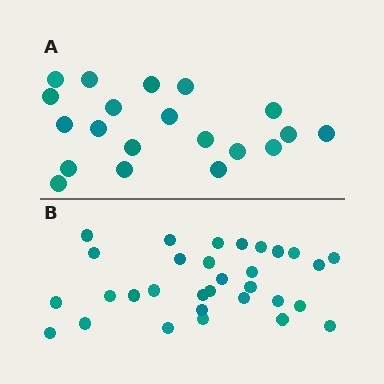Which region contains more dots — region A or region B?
Region B (the bottom region) has more dots.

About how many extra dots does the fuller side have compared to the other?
Region B has roughly 12 or so more dots than region A.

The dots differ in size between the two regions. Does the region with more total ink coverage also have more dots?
No. Region A has more total ink coverage because its dots are larger, but region B actually contains more individual dots. Total area can be misleading — the number of items is what matters here.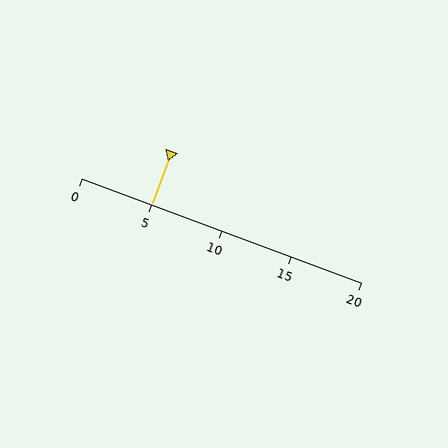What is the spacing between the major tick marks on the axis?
The major ticks are spaced 5 apart.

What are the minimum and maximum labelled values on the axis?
The axis runs from 0 to 20.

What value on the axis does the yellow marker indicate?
The marker indicates approximately 5.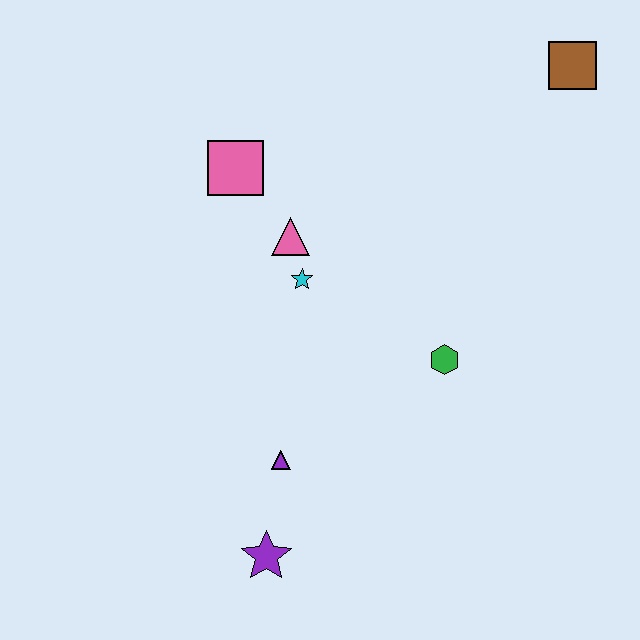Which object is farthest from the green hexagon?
The brown square is farthest from the green hexagon.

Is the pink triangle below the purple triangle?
No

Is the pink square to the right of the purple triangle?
No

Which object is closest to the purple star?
The purple triangle is closest to the purple star.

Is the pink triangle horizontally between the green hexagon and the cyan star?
No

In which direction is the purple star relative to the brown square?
The purple star is below the brown square.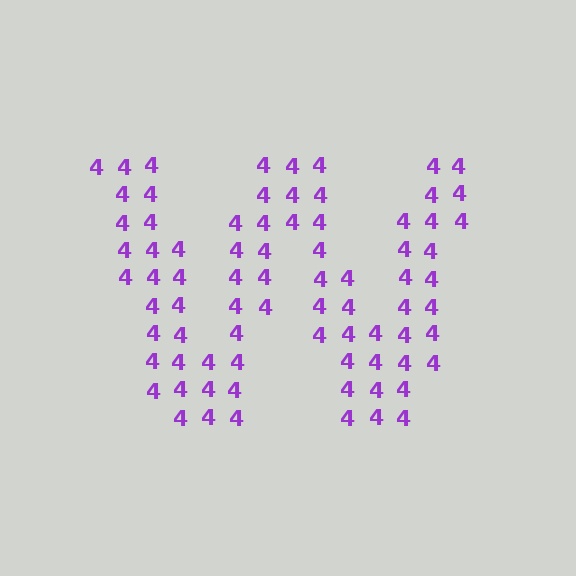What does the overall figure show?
The overall figure shows the letter W.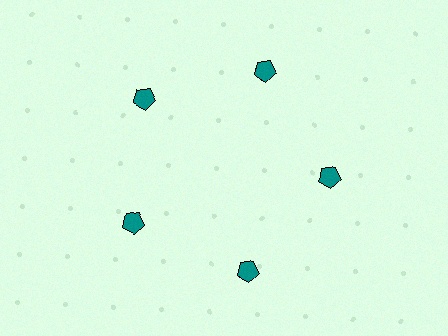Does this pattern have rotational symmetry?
Yes, this pattern has 5-fold rotational symmetry. It looks the same after rotating 72 degrees around the center.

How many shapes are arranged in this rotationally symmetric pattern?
There are 5 shapes, arranged in 5 groups of 1.